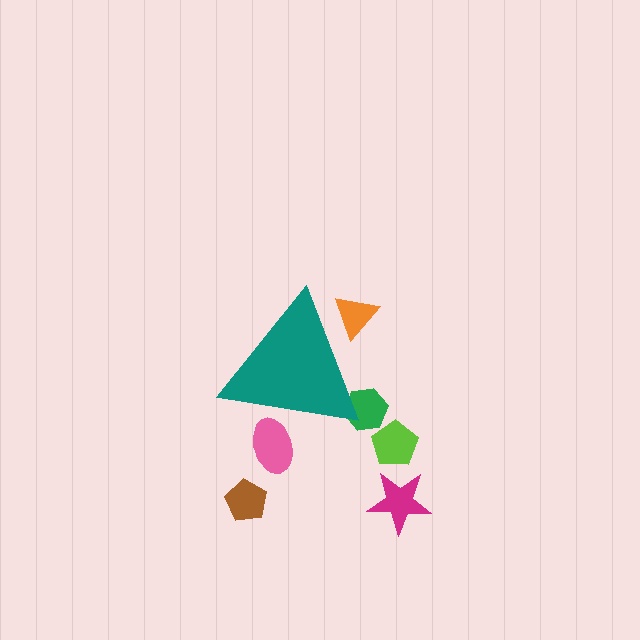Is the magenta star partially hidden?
No, the magenta star is fully visible.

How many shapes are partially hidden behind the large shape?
3 shapes are partially hidden.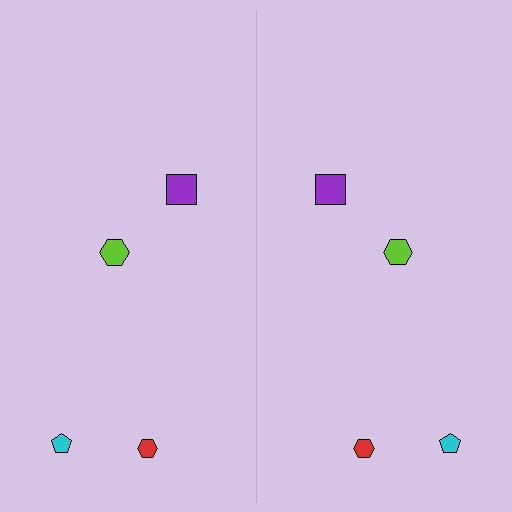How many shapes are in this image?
There are 8 shapes in this image.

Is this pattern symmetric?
Yes, this pattern has bilateral (reflection) symmetry.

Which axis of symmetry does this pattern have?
The pattern has a vertical axis of symmetry running through the center of the image.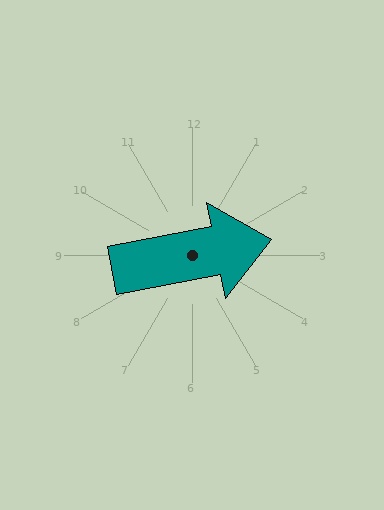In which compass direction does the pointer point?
East.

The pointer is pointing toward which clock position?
Roughly 3 o'clock.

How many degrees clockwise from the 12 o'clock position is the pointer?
Approximately 79 degrees.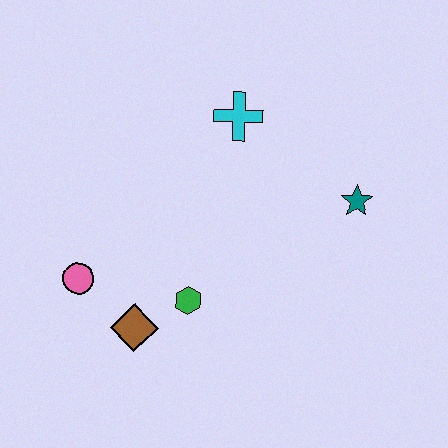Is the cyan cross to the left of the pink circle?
No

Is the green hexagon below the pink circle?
Yes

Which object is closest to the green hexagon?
The brown diamond is closest to the green hexagon.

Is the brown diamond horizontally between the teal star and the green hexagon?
No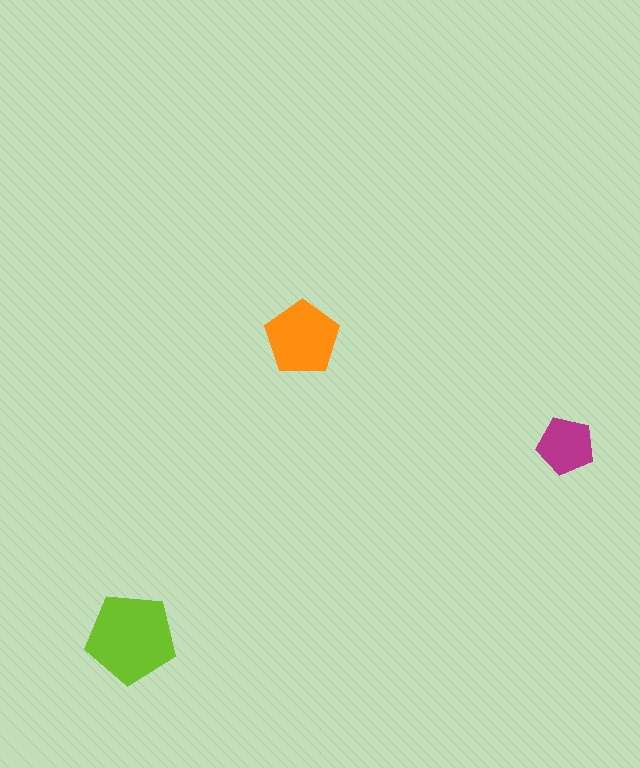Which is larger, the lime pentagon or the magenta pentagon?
The lime one.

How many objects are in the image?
There are 3 objects in the image.